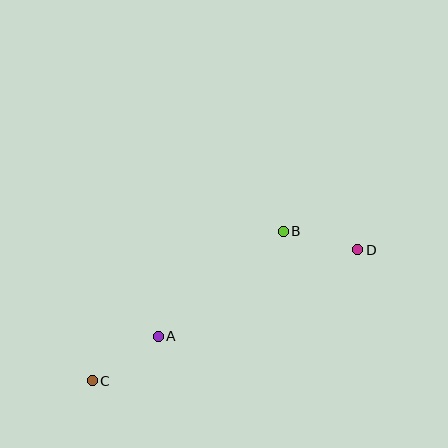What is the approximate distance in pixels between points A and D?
The distance between A and D is approximately 218 pixels.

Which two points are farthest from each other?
Points C and D are farthest from each other.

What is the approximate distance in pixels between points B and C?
The distance between B and C is approximately 243 pixels.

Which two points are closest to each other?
Points B and D are closest to each other.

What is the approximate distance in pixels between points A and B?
The distance between A and B is approximately 163 pixels.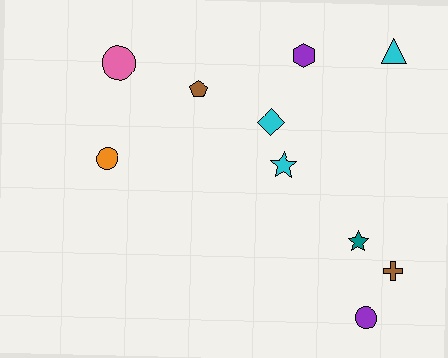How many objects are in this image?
There are 10 objects.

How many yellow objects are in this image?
There are no yellow objects.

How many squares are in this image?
There are no squares.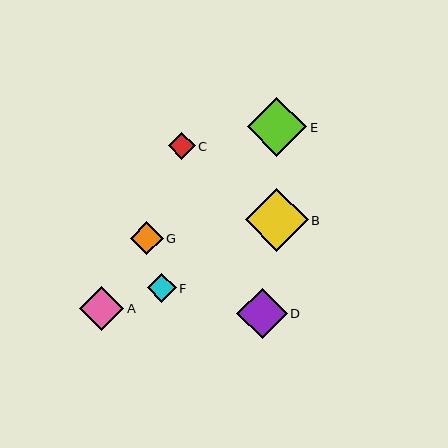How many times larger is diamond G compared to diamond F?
Diamond G is approximately 1.2 times the size of diamond F.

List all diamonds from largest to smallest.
From largest to smallest: B, E, D, A, G, F, C.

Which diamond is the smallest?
Diamond C is the smallest with a size of approximately 27 pixels.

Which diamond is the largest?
Diamond B is the largest with a size of approximately 63 pixels.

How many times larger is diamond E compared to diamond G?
Diamond E is approximately 1.8 times the size of diamond G.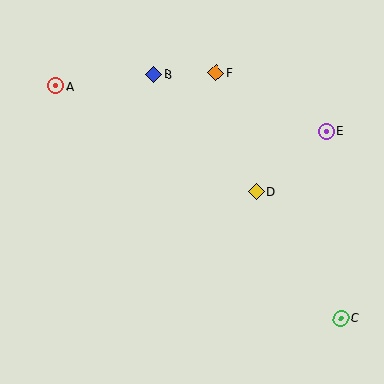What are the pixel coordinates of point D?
Point D is at (256, 192).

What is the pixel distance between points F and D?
The distance between F and D is 125 pixels.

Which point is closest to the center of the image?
Point D at (256, 192) is closest to the center.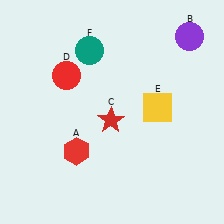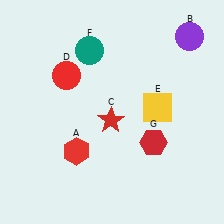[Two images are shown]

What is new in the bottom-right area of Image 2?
A red hexagon (G) was added in the bottom-right area of Image 2.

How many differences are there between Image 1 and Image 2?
There is 1 difference between the two images.